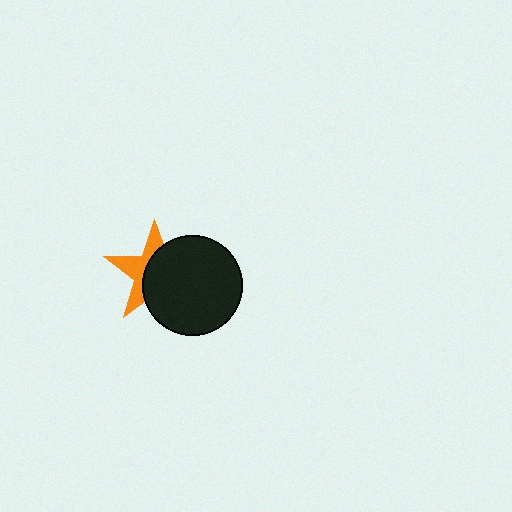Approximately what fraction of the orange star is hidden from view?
Roughly 59% of the orange star is hidden behind the black circle.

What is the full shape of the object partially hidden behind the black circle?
The partially hidden object is an orange star.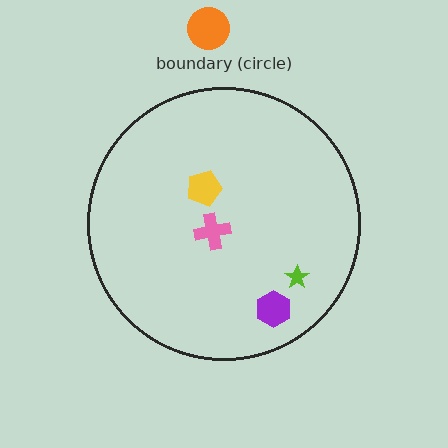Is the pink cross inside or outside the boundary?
Inside.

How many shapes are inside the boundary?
4 inside, 1 outside.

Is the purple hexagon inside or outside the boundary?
Inside.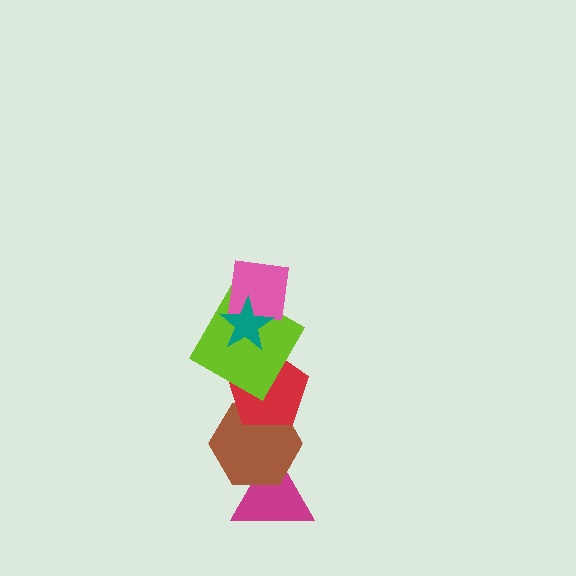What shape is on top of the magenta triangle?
The brown hexagon is on top of the magenta triangle.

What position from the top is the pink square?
The pink square is 2nd from the top.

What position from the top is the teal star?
The teal star is 1st from the top.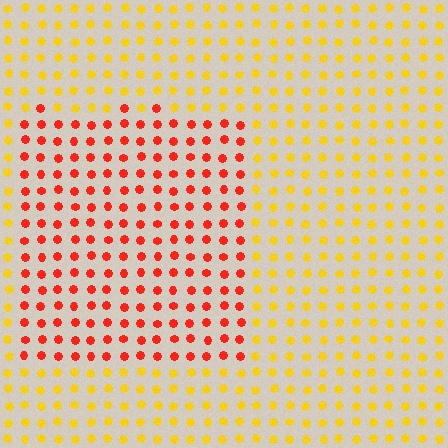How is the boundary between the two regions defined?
The boundary is defined purely by a slight shift in hue (about 47 degrees). Spacing, size, and orientation are identical on both sides.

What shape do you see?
I see a rectangle.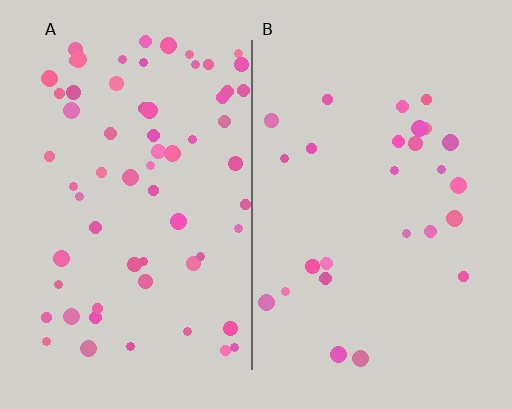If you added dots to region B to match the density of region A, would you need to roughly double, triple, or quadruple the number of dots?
Approximately double.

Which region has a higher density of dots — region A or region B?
A (the left).